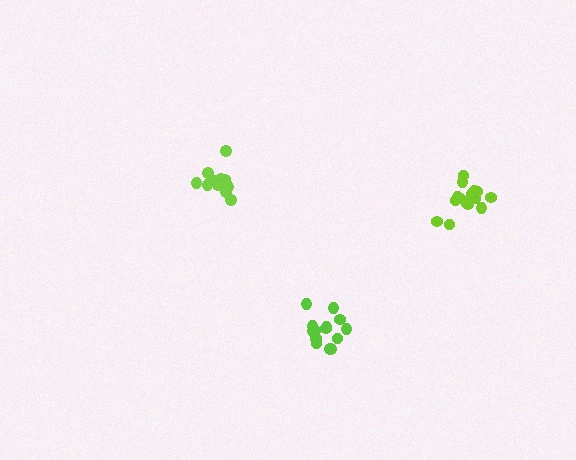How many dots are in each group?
Group 1: 13 dots, Group 2: 14 dots, Group 3: 17 dots (44 total).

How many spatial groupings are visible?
There are 3 spatial groupings.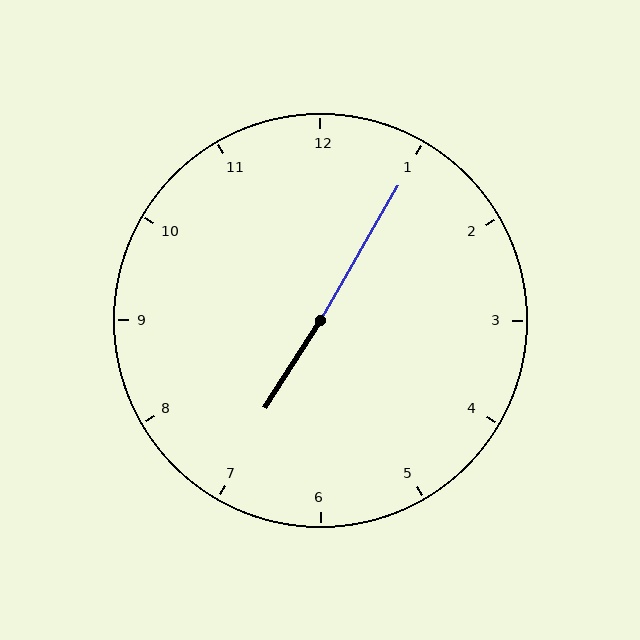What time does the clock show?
7:05.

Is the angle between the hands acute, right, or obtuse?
It is obtuse.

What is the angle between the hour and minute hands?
Approximately 178 degrees.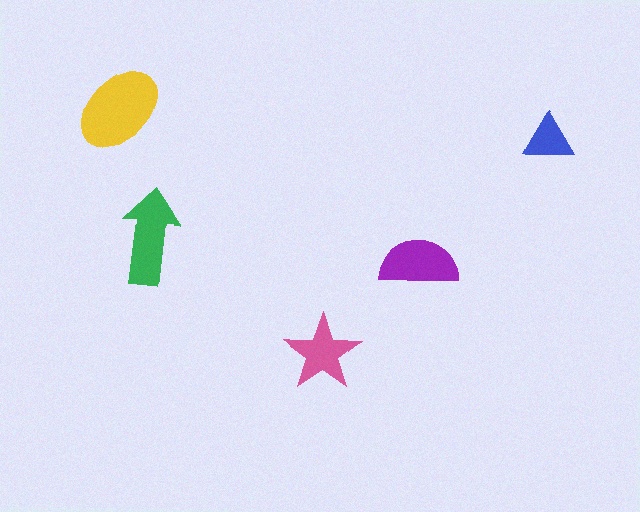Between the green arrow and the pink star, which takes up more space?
The green arrow.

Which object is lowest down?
The pink star is bottommost.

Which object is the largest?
The yellow ellipse.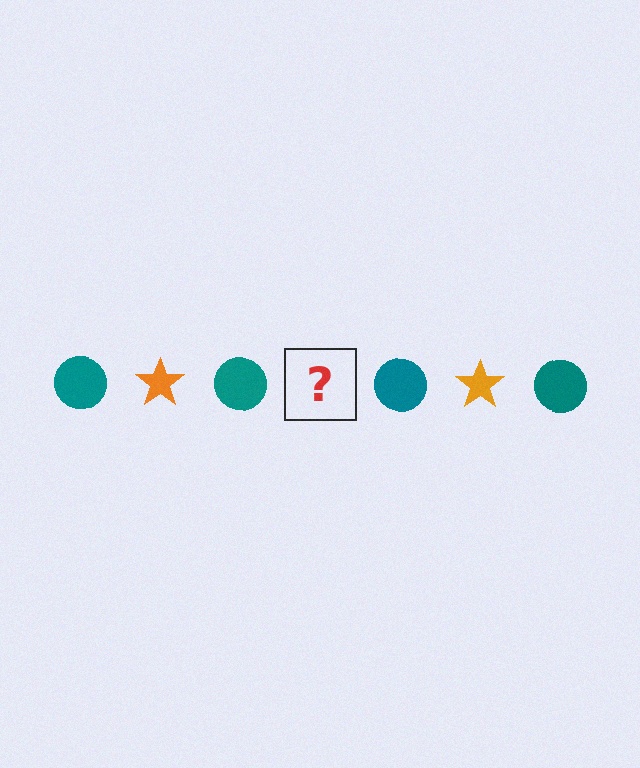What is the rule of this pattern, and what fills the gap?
The rule is that the pattern alternates between teal circle and orange star. The gap should be filled with an orange star.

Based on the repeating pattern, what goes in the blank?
The blank should be an orange star.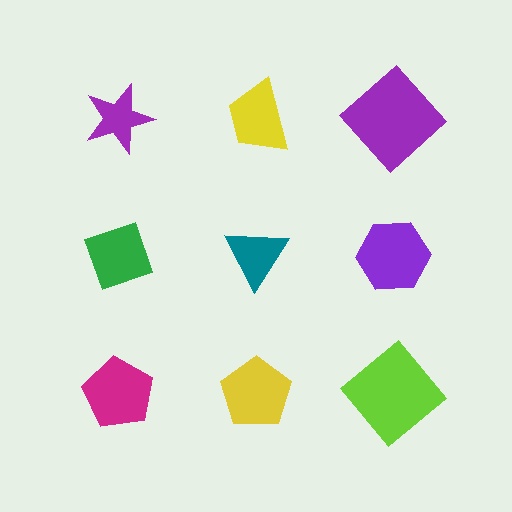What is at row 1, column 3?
A purple diamond.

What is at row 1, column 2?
A yellow trapezoid.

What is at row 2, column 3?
A purple hexagon.